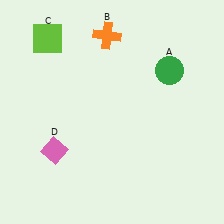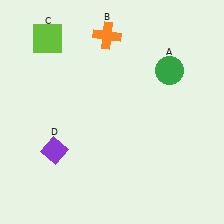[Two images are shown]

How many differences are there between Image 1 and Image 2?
There is 1 difference between the two images.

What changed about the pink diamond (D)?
In Image 1, D is pink. In Image 2, it changed to purple.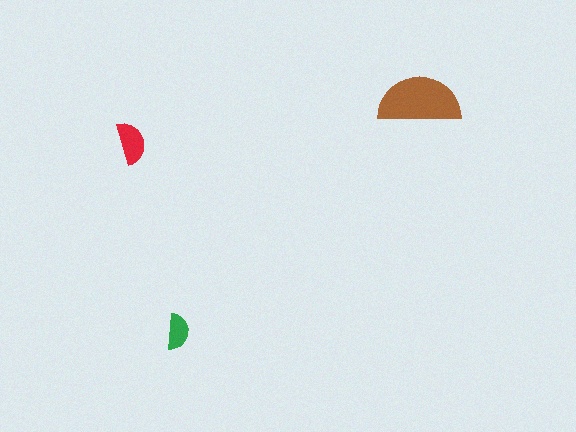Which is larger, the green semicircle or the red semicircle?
The red one.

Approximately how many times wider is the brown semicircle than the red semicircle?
About 2 times wider.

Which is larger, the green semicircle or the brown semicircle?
The brown one.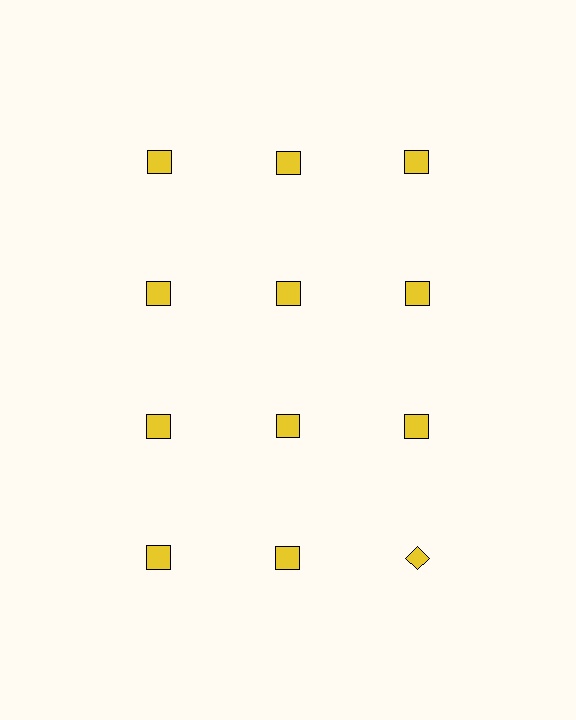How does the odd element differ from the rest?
It has a different shape: diamond instead of square.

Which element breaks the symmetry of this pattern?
The yellow diamond in the fourth row, center column breaks the symmetry. All other shapes are yellow squares.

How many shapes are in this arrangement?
There are 12 shapes arranged in a grid pattern.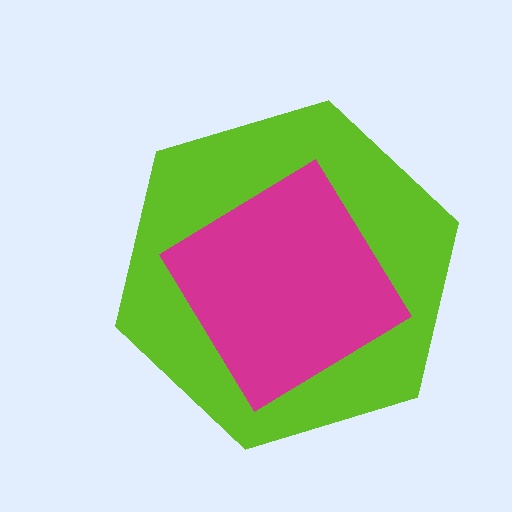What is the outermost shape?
The lime hexagon.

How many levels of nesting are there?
2.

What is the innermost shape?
The magenta diamond.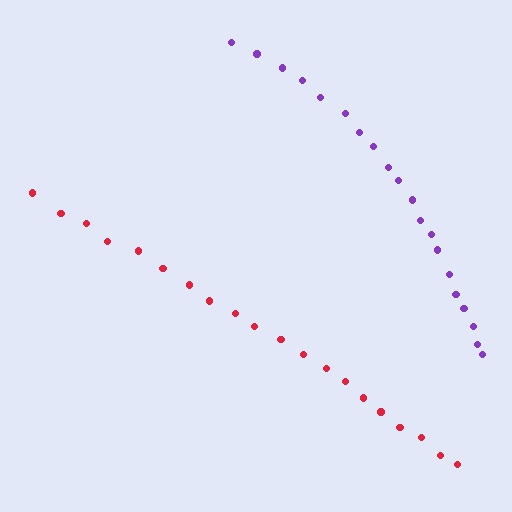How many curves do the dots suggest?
There are 2 distinct paths.